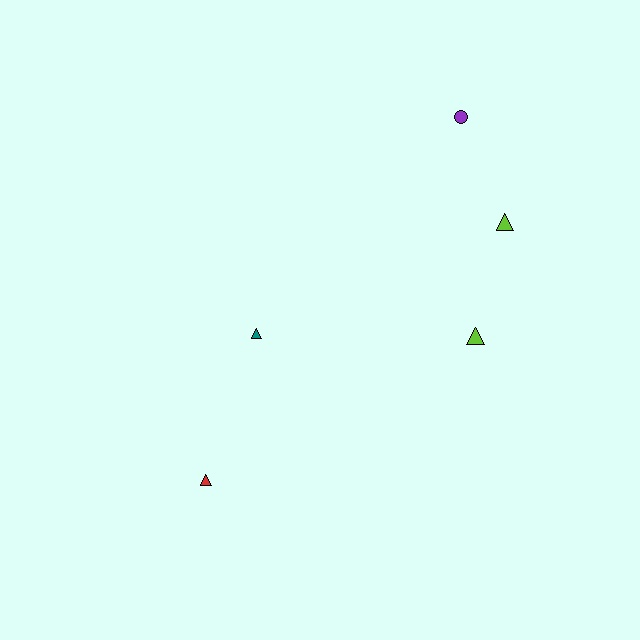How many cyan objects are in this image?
There are no cyan objects.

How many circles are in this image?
There is 1 circle.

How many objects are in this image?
There are 5 objects.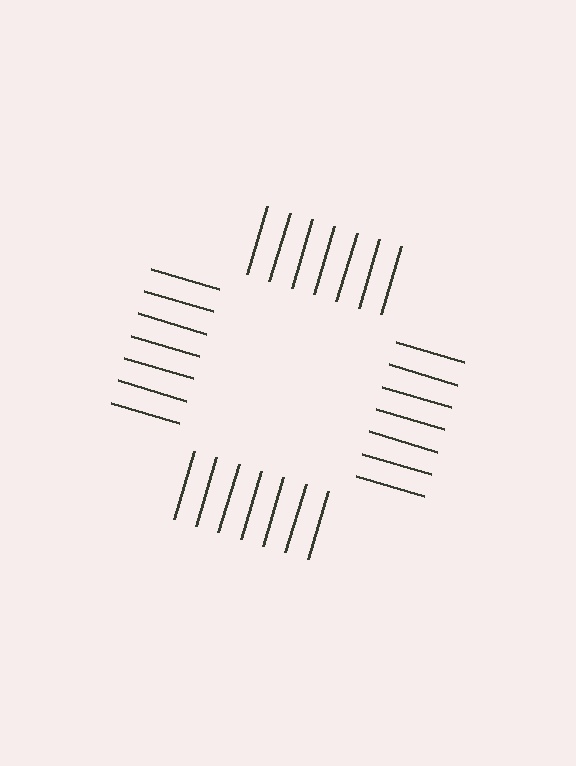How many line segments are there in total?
28 — 7 along each of the 4 edges.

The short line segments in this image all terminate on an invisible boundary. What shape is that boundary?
An illusory square — the line segments terminate on its edges but no continuous stroke is drawn.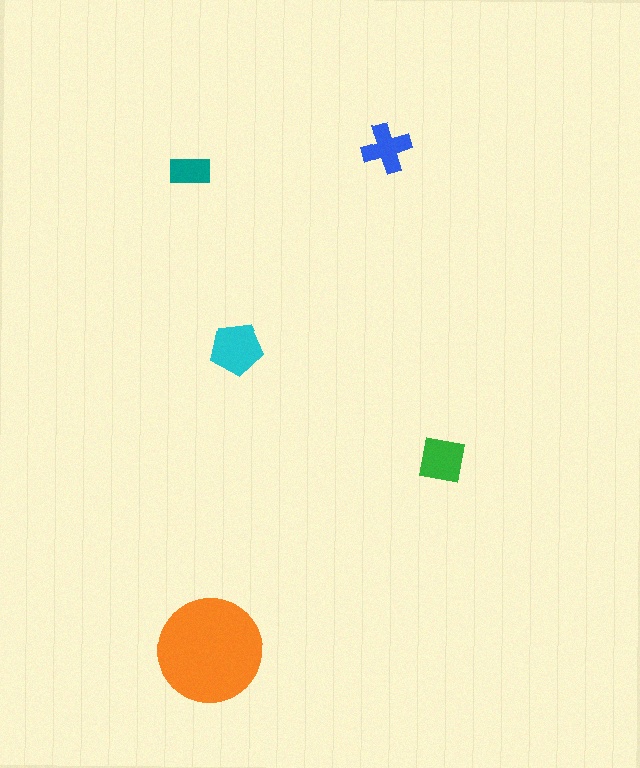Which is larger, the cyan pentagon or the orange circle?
The orange circle.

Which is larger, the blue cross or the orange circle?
The orange circle.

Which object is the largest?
The orange circle.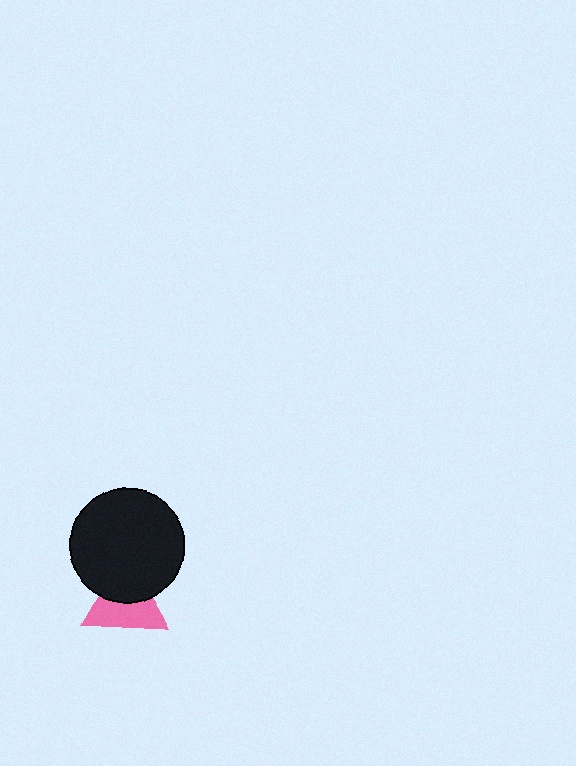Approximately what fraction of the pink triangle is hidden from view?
Roughly 44% of the pink triangle is hidden behind the black circle.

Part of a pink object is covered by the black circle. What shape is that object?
It is a triangle.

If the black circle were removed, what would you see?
You would see the complete pink triangle.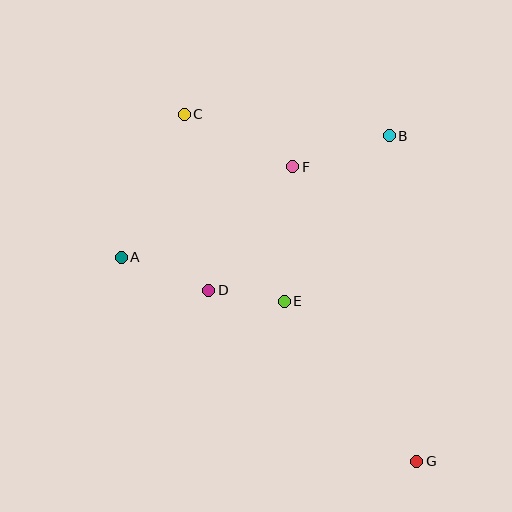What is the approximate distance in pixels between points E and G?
The distance between E and G is approximately 208 pixels.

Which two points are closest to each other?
Points D and E are closest to each other.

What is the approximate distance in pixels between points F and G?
The distance between F and G is approximately 320 pixels.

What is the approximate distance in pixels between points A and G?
The distance between A and G is approximately 359 pixels.